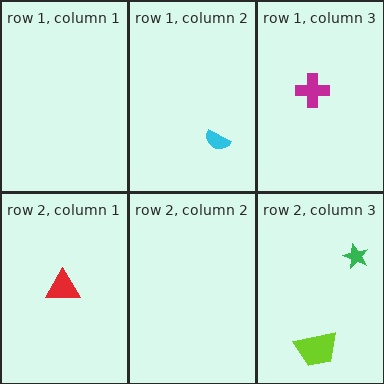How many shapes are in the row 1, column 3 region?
1.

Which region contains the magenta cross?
The row 1, column 3 region.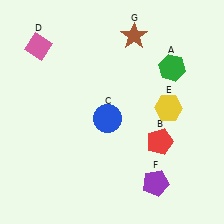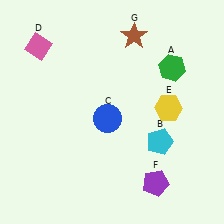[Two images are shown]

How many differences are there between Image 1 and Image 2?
There is 1 difference between the two images.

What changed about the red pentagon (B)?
In Image 1, B is red. In Image 2, it changed to cyan.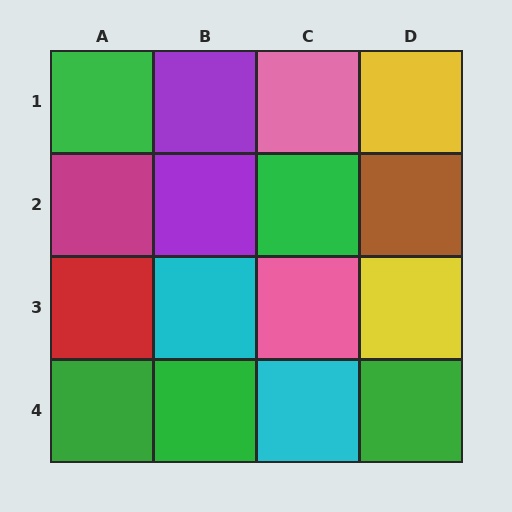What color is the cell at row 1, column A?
Green.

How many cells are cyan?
2 cells are cyan.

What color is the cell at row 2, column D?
Brown.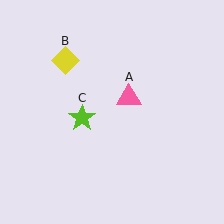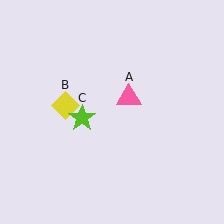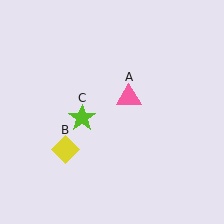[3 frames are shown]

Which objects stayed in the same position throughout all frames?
Pink triangle (object A) and lime star (object C) remained stationary.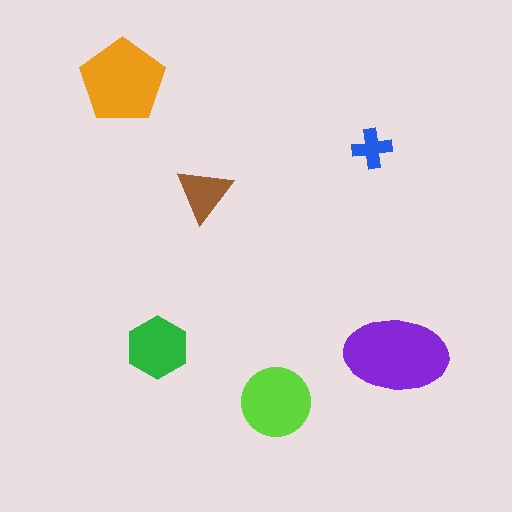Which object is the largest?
The purple ellipse.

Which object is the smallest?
The blue cross.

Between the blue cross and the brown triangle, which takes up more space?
The brown triangle.